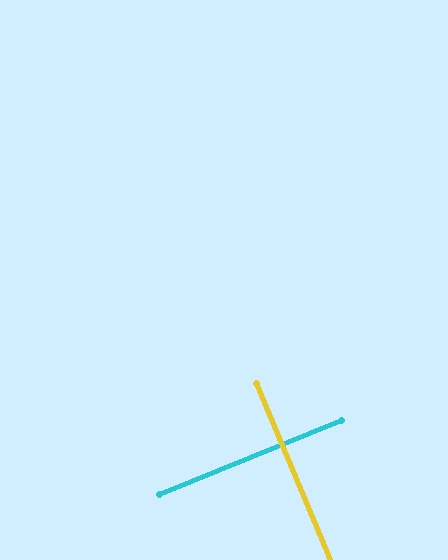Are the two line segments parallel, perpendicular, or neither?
Perpendicular — they meet at approximately 89°.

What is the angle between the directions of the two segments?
Approximately 89 degrees.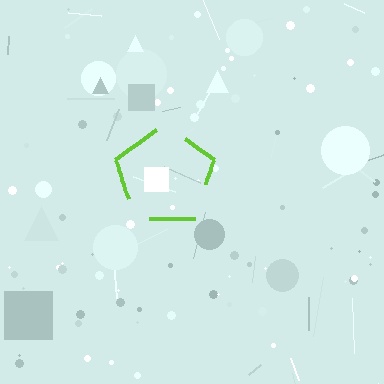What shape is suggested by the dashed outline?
The dashed outline suggests a pentagon.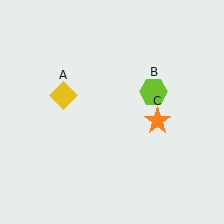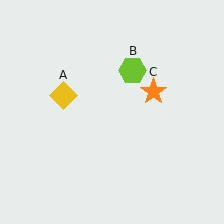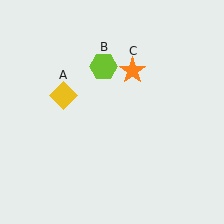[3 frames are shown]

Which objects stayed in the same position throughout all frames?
Yellow diamond (object A) remained stationary.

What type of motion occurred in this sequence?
The lime hexagon (object B), orange star (object C) rotated counterclockwise around the center of the scene.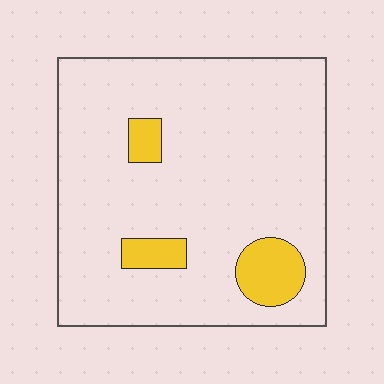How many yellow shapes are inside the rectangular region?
3.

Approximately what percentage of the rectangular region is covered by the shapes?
Approximately 10%.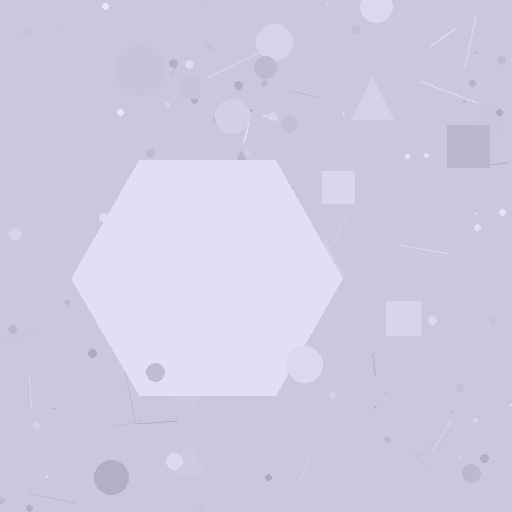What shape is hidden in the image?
A hexagon is hidden in the image.